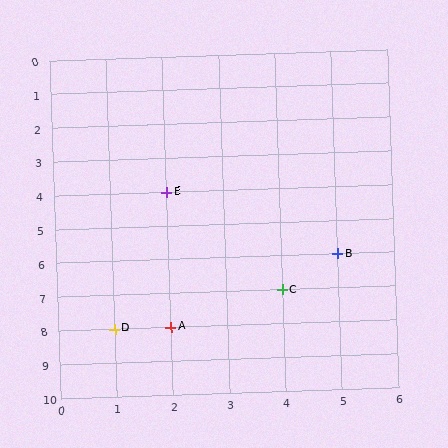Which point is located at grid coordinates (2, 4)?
Point E is at (2, 4).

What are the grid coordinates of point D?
Point D is at grid coordinates (1, 8).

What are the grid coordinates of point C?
Point C is at grid coordinates (4, 7).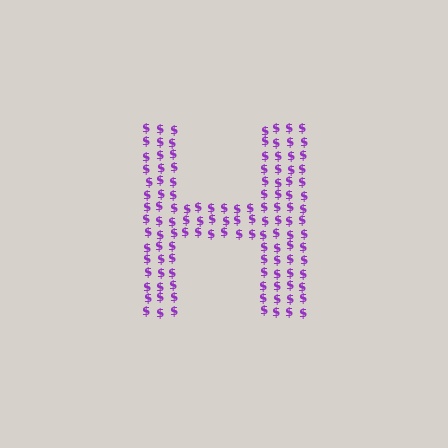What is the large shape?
The large shape is the letter H.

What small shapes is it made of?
It is made of small dollar signs.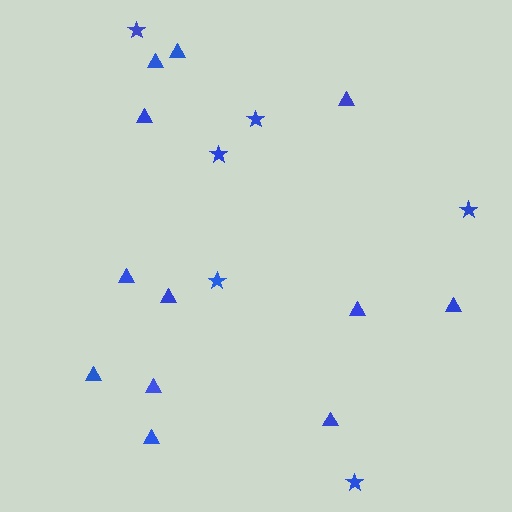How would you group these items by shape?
There are 2 groups: one group of stars (6) and one group of triangles (12).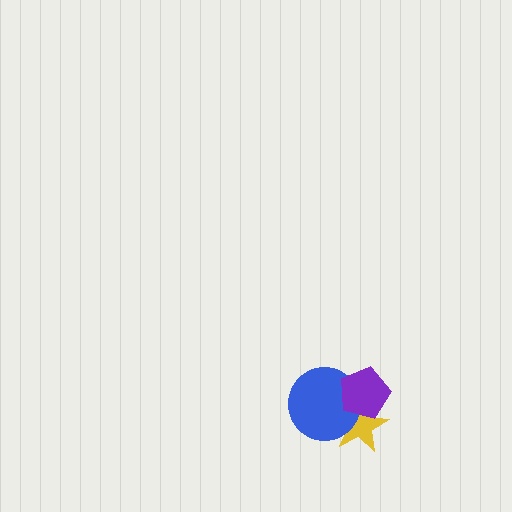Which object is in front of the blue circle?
The purple pentagon is in front of the blue circle.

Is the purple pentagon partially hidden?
No, no other shape covers it.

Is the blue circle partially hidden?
Yes, it is partially covered by another shape.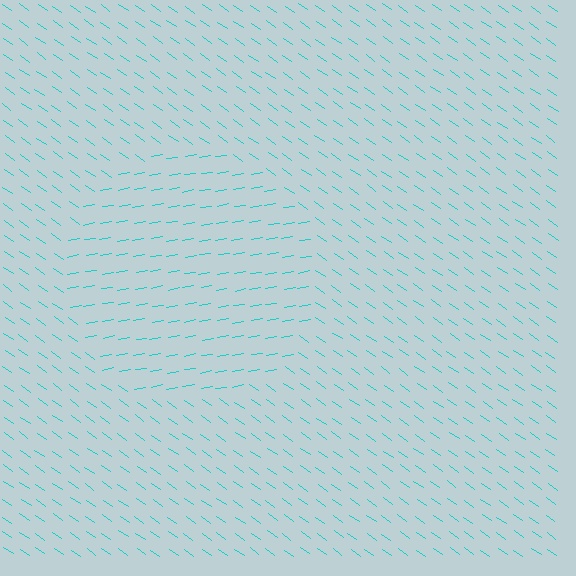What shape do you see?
I see a circle.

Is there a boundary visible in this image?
Yes, there is a texture boundary formed by a change in line orientation.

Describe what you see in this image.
The image is filled with small cyan line segments. A circle region in the image has lines oriented differently from the surrounding lines, creating a visible texture boundary.